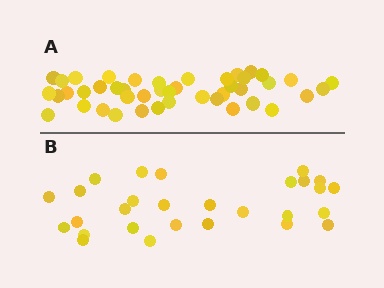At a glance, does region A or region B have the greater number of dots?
Region A (the top region) has more dots.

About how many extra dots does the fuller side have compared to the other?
Region A has approximately 15 more dots than region B.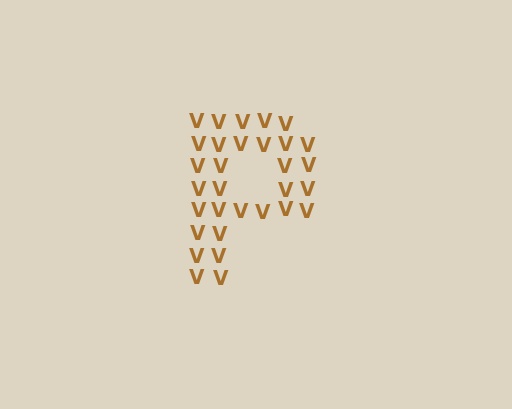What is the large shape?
The large shape is the letter P.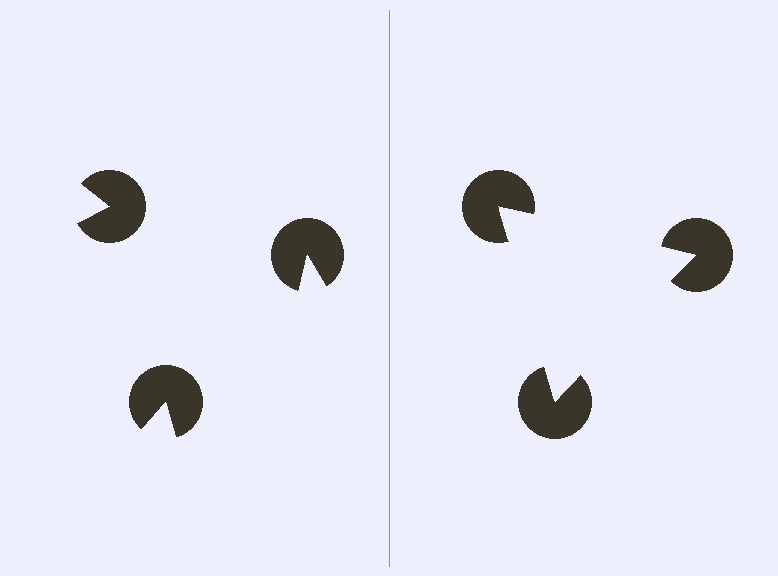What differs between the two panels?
The pac-man discs are positioned identically on both sides; only the wedge orientations differ. On the right they align to a triangle; on the left they are misaligned.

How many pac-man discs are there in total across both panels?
6 — 3 on each side.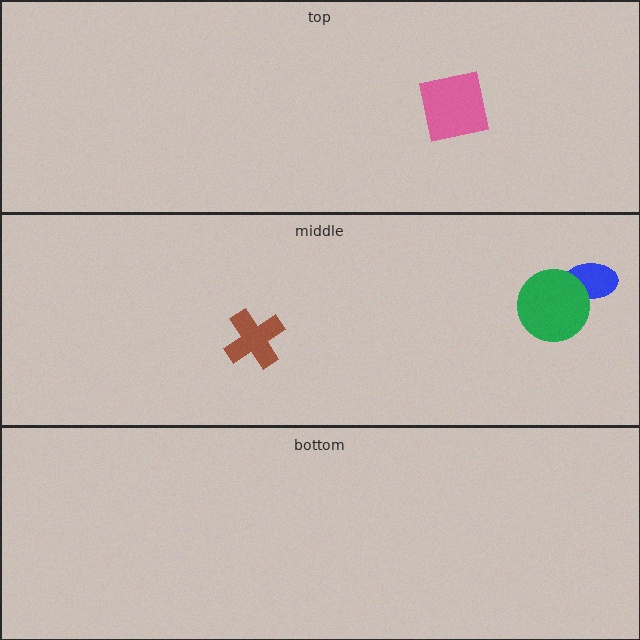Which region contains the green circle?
The middle region.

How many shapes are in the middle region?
3.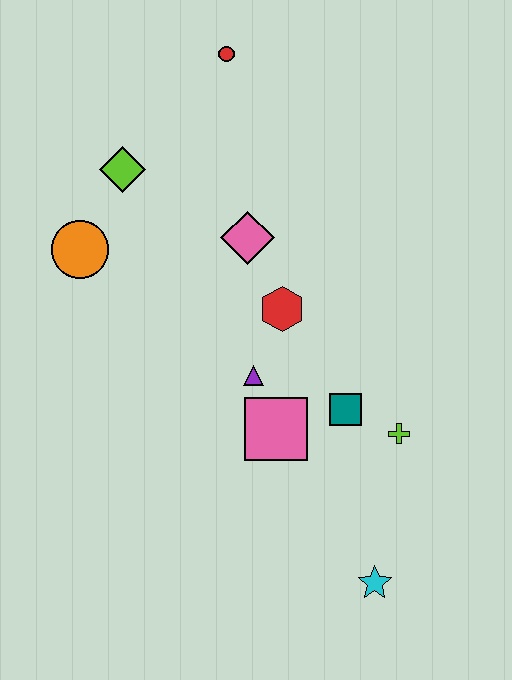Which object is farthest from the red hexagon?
The cyan star is farthest from the red hexagon.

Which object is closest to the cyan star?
The lime cross is closest to the cyan star.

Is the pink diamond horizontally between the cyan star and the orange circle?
Yes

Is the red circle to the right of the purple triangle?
No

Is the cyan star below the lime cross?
Yes